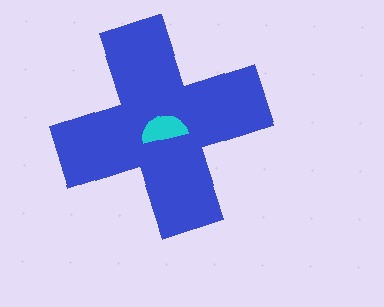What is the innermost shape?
The cyan semicircle.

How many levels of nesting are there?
2.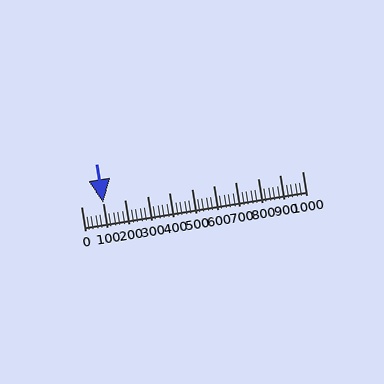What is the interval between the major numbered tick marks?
The major tick marks are spaced 100 units apart.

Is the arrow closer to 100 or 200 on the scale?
The arrow is closer to 100.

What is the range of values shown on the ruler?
The ruler shows values from 0 to 1000.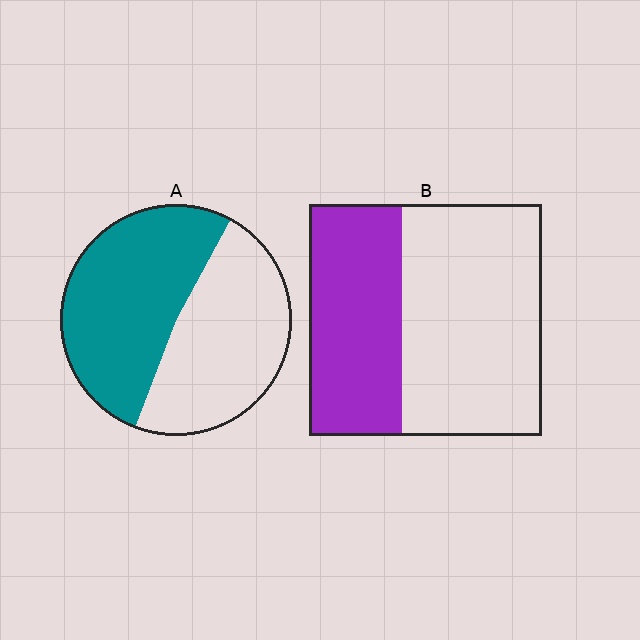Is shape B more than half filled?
No.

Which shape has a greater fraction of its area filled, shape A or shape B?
Shape A.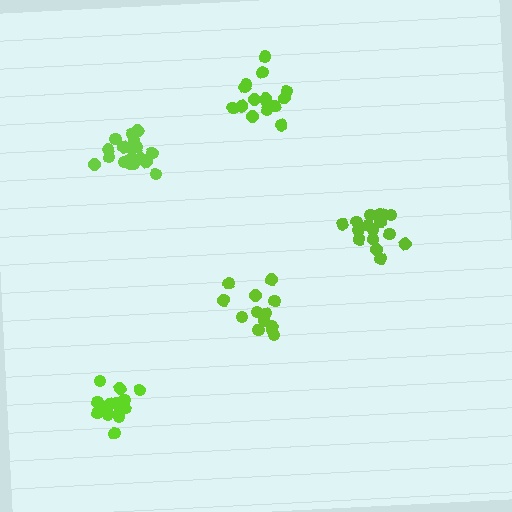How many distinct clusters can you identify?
There are 5 distinct clusters.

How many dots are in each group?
Group 1: 16 dots, Group 2: 18 dots, Group 3: 17 dots, Group 4: 15 dots, Group 5: 13 dots (79 total).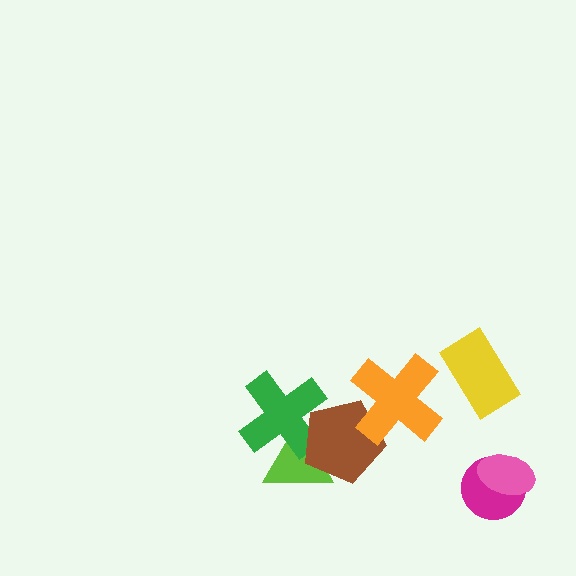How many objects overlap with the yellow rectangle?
0 objects overlap with the yellow rectangle.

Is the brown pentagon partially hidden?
Yes, it is partially covered by another shape.